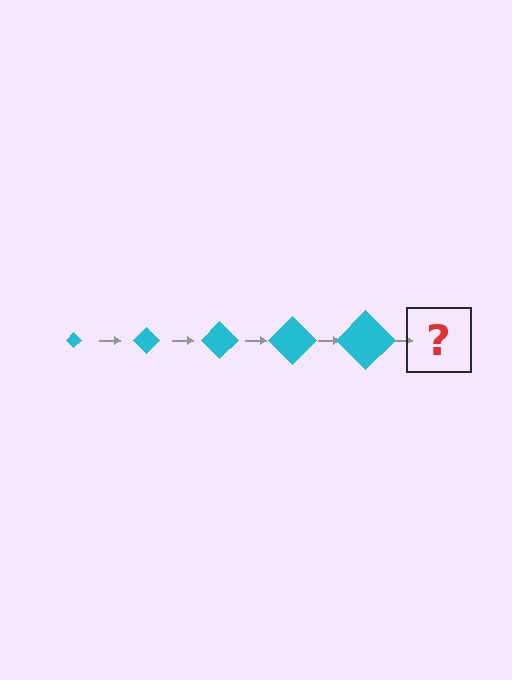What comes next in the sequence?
The next element should be a cyan diamond, larger than the previous one.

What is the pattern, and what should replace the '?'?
The pattern is that the diamond gets progressively larger each step. The '?' should be a cyan diamond, larger than the previous one.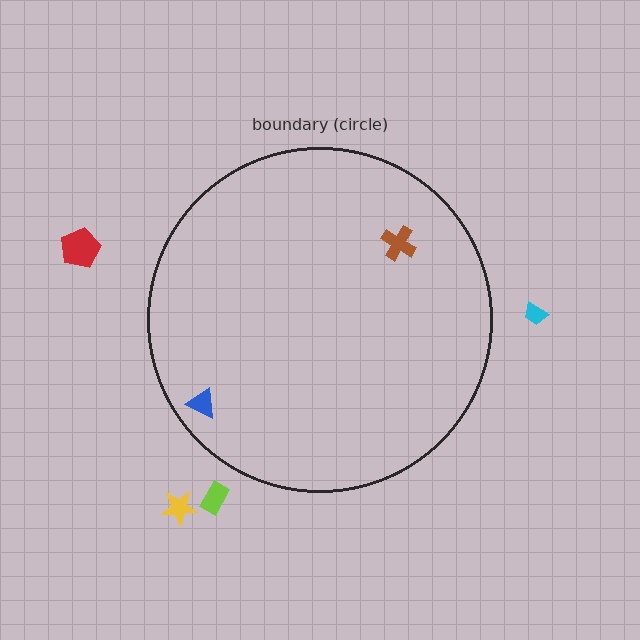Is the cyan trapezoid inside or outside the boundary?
Outside.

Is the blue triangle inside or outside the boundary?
Inside.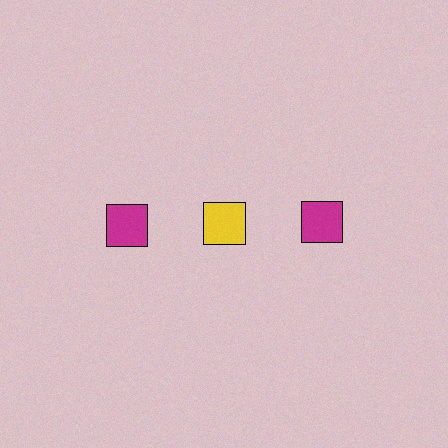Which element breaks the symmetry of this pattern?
The yellow square in the top row, second from left column breaks the symmetry. All other shapes are magenta squares.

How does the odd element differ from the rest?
It has a different color: yellow instead of magenta.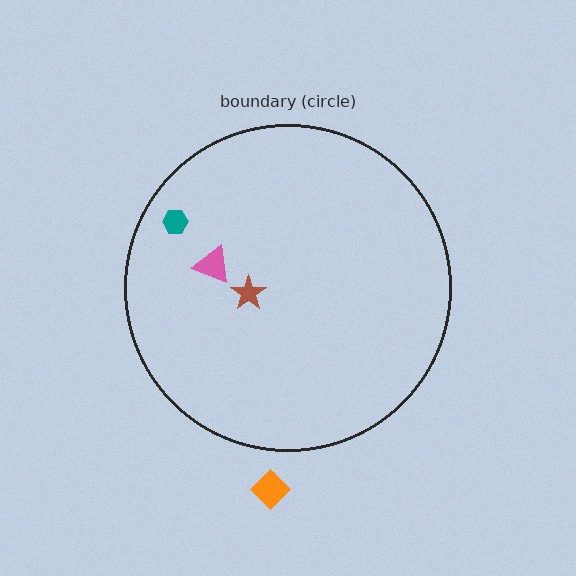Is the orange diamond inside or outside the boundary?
Outside.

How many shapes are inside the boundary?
3 inside, 1 outside.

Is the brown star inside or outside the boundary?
Inside.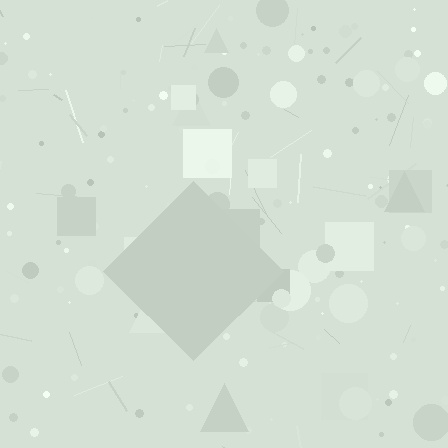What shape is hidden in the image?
A diamond is hidden in the image.